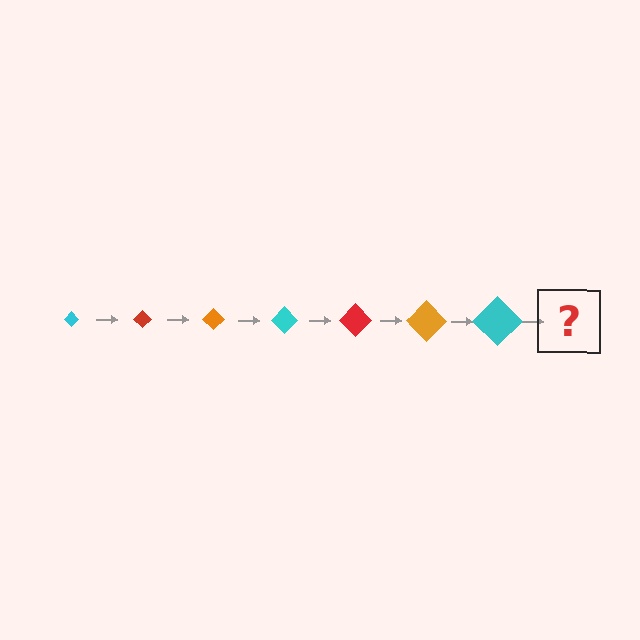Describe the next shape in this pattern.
It should be a red diamond, larger than the previous one.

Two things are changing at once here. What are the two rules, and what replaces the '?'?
The two rules are that the diamond grows larger each step and the color cycles through cyan, red, and orange. The '?' should be a red diamond, larger than the previous one.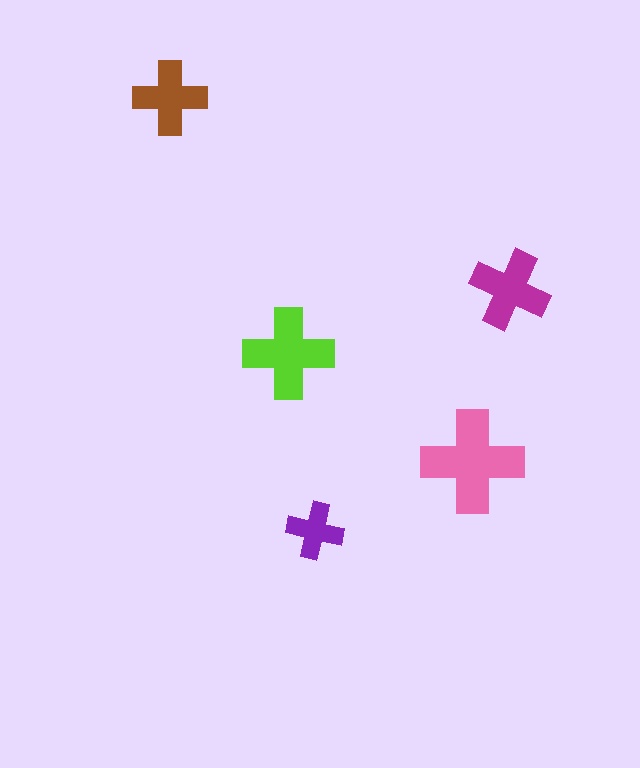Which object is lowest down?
The purple cross is bottommost.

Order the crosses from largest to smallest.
the pink one, the lime one, the magenta one, the brown one, the purple one.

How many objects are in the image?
There are 5 objects in the image.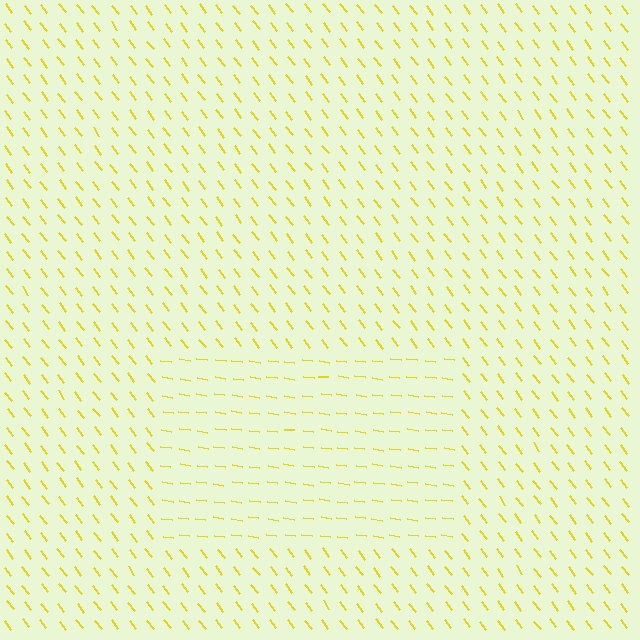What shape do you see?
I see a rectangle.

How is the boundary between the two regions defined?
The boundary is defined purely by a change in line orientation (approximately 45 degrees difference). All lines are the same color and thickness.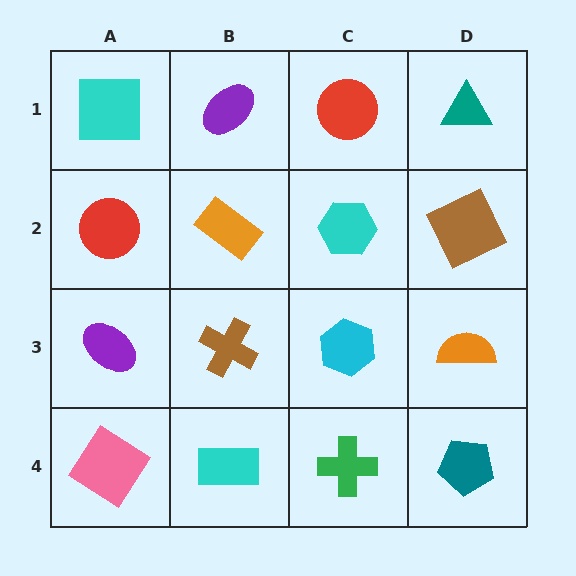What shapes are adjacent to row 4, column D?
An orange semicircle (row 3, column D), a green cross (row 4, column C).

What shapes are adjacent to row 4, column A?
A purple ellipse (row 3, column A), a cyan rectangle (row 4, column B).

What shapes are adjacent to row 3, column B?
An orange rectangle (row 2, column B), a cyan rectangle (row 4, column B), a purple ellipse (row 3, column A), a cyan hexagon (row 3, column C).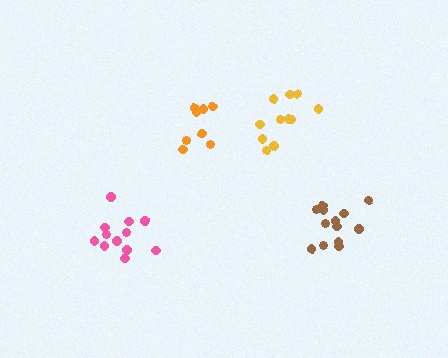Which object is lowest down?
The pink cluster is bottommost.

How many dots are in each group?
Group 1: 13 dots, Group 2: 12 dots, Group 3: 8 dots, Group 4: 11 dots (44 total).